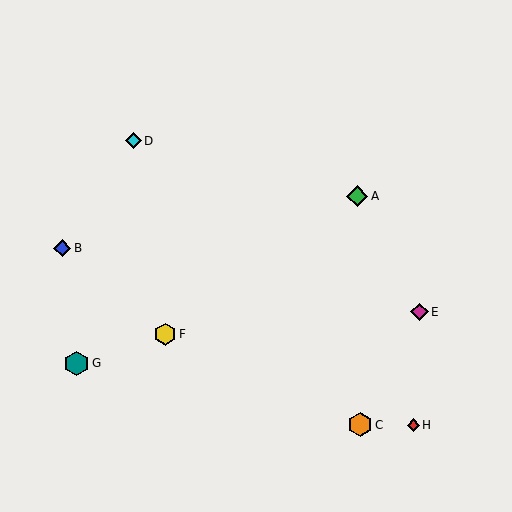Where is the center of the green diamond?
The center of the green diamond is at (357, 196).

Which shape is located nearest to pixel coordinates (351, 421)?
The orange hexagon (labeled C) at (360, 425) is nearest to that location.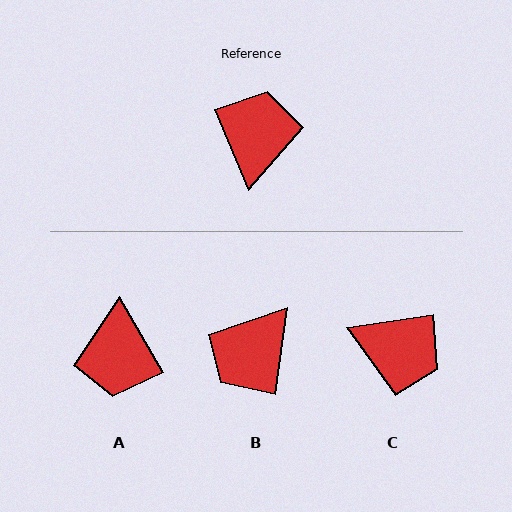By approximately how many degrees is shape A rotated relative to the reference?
Approximately 173 degrees clockwise.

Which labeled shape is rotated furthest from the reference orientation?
A, about 173 degrees away.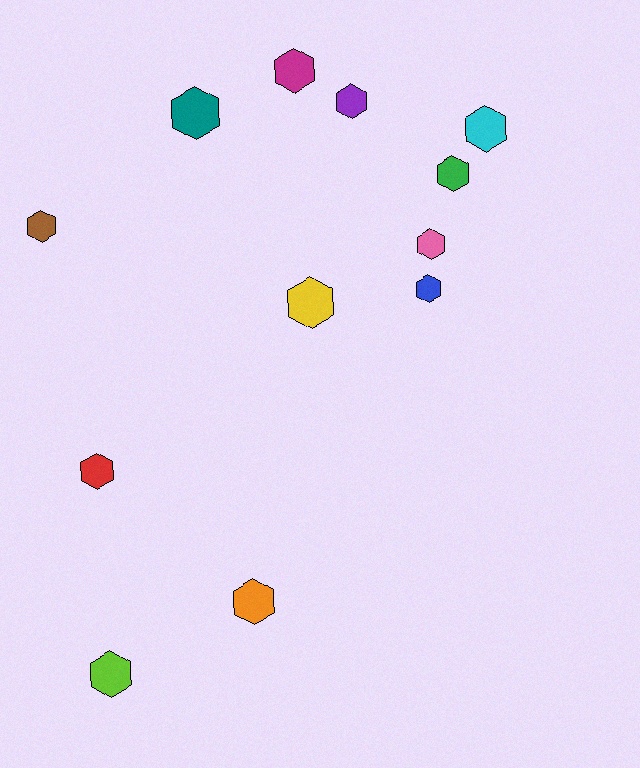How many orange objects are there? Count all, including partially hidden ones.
There is 1 orange object.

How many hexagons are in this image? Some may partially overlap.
There are 12 hexagons.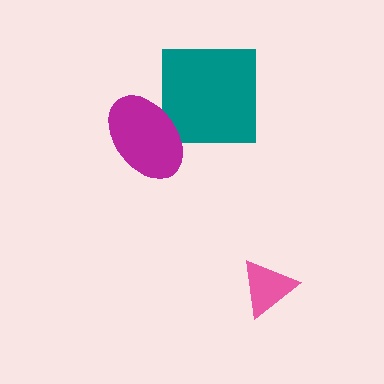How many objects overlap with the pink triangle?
0 objects overlap with the pink triangle.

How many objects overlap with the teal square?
1 object overlaps with the teal square.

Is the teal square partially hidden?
Yes, it is partially covered by another shape.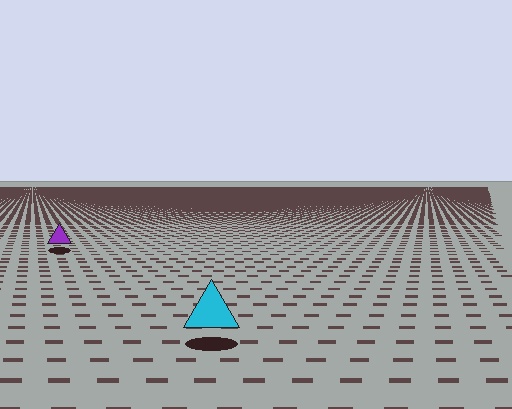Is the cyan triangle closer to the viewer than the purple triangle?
Yes. The cyan triangle is closer — you can tell from the texture gradient: the ground texture is coarser near it.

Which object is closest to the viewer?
The cyan triangle is closest. The texture marks near it are larger and more spread out.